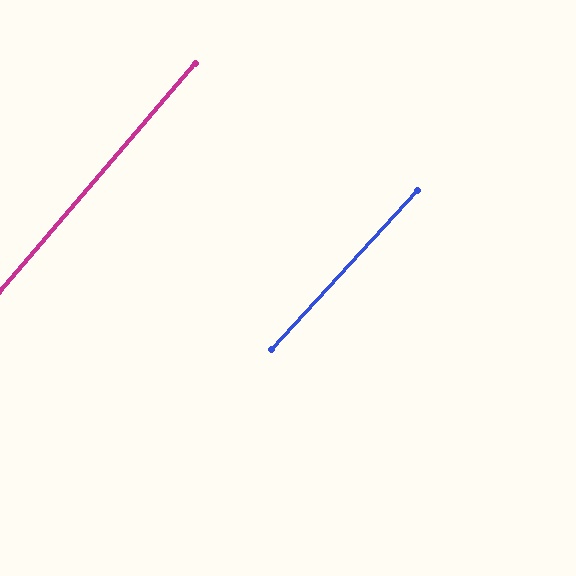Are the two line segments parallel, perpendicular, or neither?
Parallel — their directions differ by only 1.9°.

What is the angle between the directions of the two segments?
Approximately 2 degrees.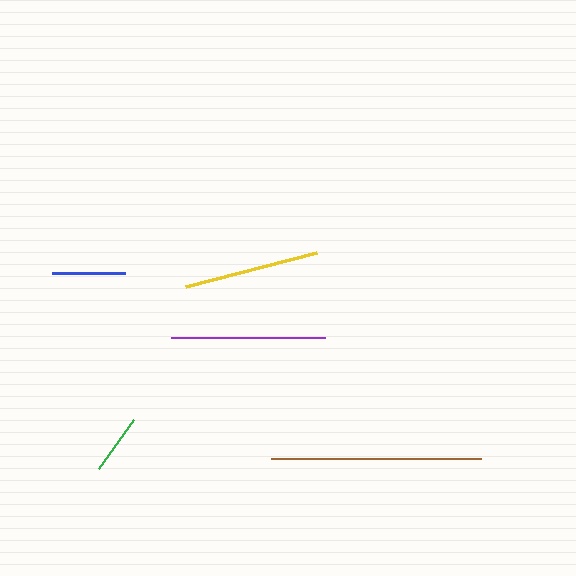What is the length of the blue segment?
The blue segment is approximately 73 pixels long.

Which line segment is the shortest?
The green line is the shortest at approximately 61 pixels.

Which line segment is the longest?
The brown line is the longest at approximately 210 pixels.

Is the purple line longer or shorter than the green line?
The purple line is longer than the green line.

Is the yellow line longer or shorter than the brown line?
The brown line is longer than the yellow line.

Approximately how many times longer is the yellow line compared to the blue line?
The yellow line is approximately 1.9 times the length of the blue line.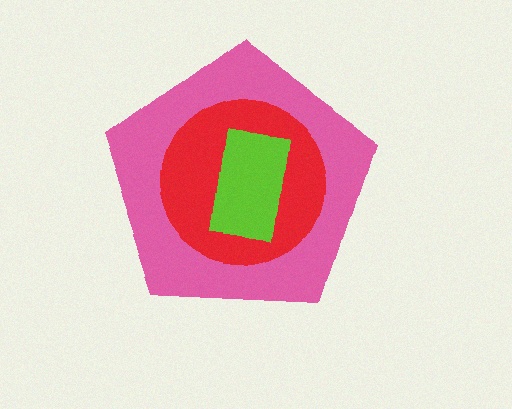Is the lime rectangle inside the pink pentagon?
Yes.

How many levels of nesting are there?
3.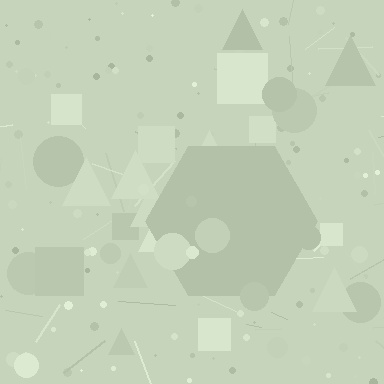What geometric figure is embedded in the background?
A hexagon is embedded in the background.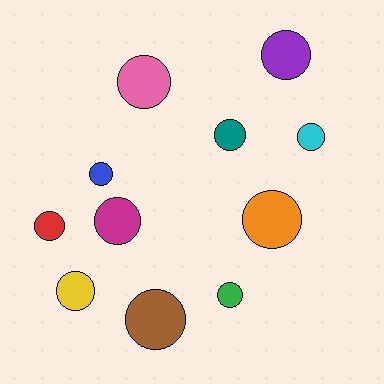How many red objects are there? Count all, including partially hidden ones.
There is 1 red object.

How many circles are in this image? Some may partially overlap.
There are 11 circles.